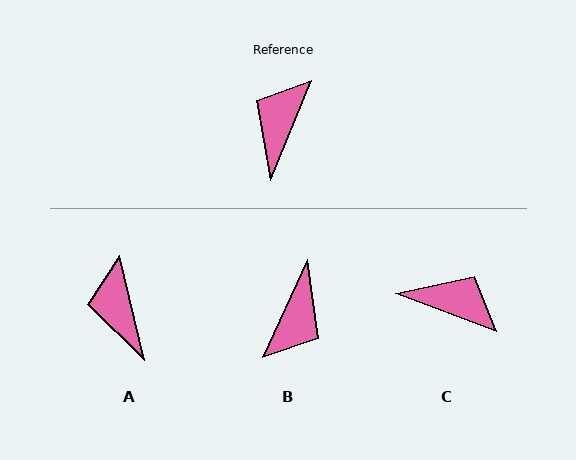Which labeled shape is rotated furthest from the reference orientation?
B, about 178 degrees away.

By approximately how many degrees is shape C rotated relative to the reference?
Approximately 88 degrees clockwise.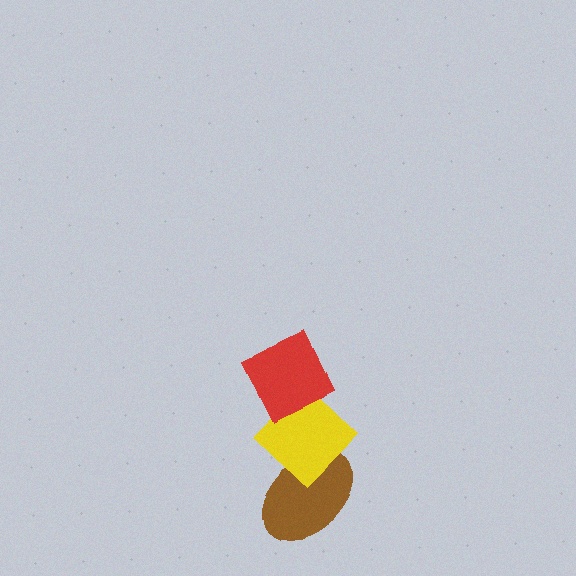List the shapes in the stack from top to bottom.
From top to bottom: the red diamond, the yellow diamond, the brown ellipse.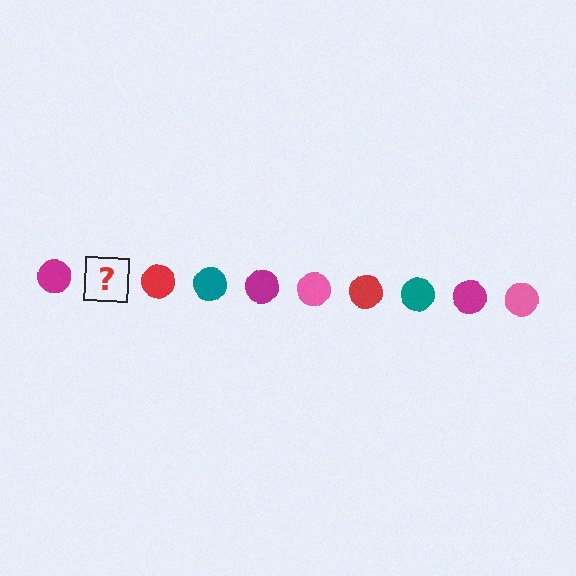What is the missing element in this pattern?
The missing element is a pink circle.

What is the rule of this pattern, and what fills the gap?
The rule is that the pattern cycles through magenta, pink, red, teal circles. The gap should be filled with a pink circle.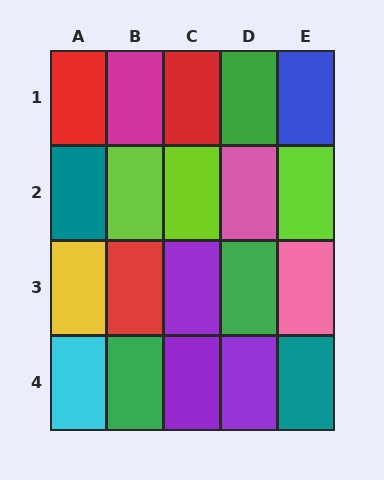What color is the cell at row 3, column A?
Yellow.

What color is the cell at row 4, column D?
Purple.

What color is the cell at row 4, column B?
Green.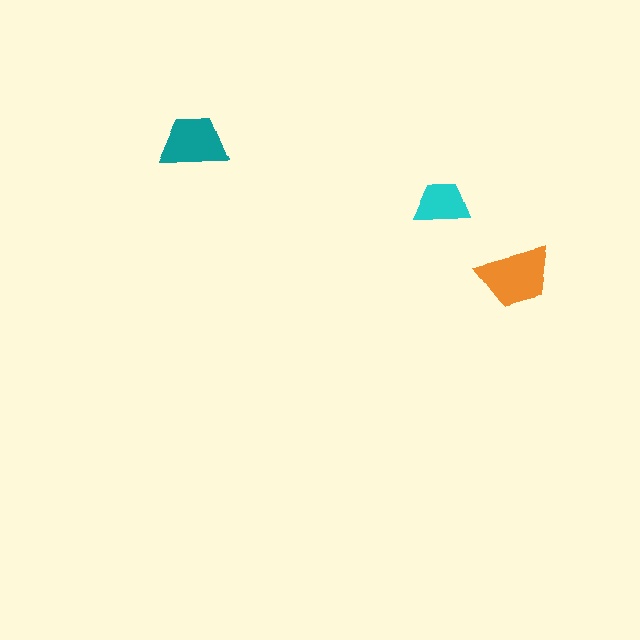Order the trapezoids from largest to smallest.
the orange one, the teal one, the cyan one.